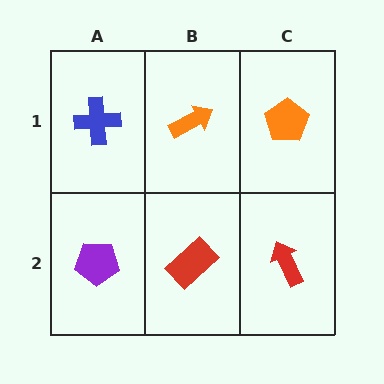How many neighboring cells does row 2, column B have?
3.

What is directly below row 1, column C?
A red arrow.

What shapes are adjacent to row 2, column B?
An orange arrow (row 1, column B), a purple pentagon (row 2, column A), a red arrow (row 2, column C).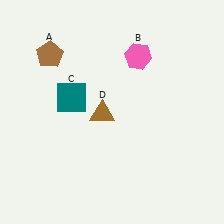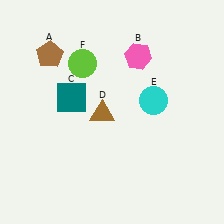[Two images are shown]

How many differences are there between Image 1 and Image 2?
There are 2 differences between the two images.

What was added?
A cyan circle (E), a lime circle (F) were added in Image 2.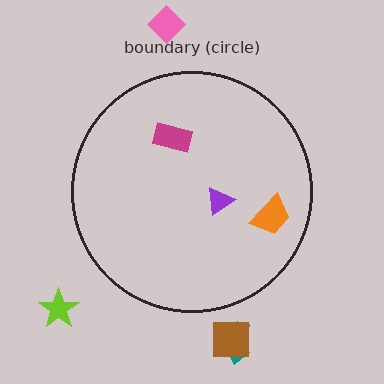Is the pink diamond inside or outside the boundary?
Outside.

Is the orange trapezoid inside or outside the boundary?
Inside.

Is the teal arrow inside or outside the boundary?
Outside.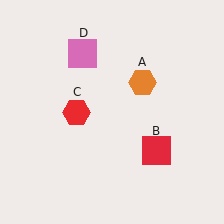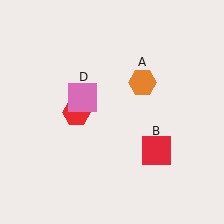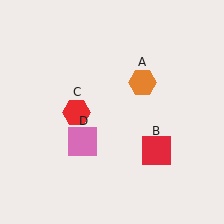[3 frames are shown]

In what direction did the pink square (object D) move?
The pink square (object D) moved down.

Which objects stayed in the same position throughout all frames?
Orange hexagon (object A) and red square (object B) and red hexagon (object C) remained stationary.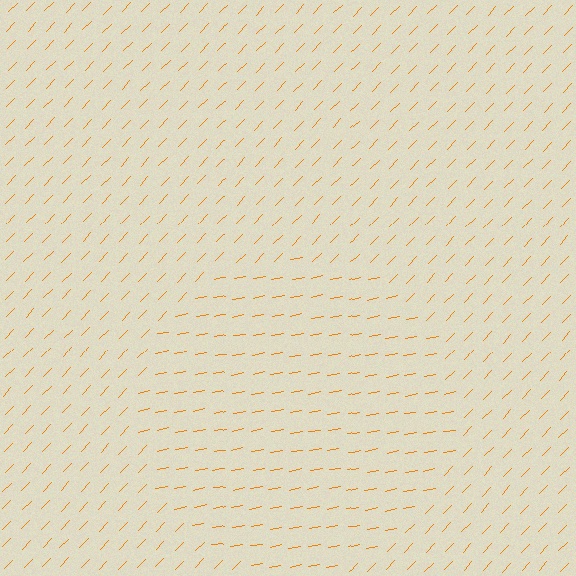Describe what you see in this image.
The image is filled with small orange line segments. A circle region in the image has lines oriented differently from the surrounding lines, creating a visible texture boundary.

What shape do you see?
I see a circle.